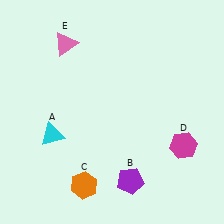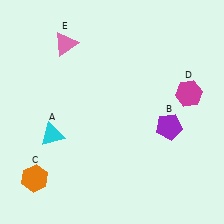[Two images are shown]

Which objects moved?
The objects that moved are: the purple pentagon (B), the orange hexagon (C), the magenta hexagon (D).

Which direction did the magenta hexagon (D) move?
The magenta hexagon (D) moved up.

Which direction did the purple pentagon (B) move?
The purple pentagon (B) moved up.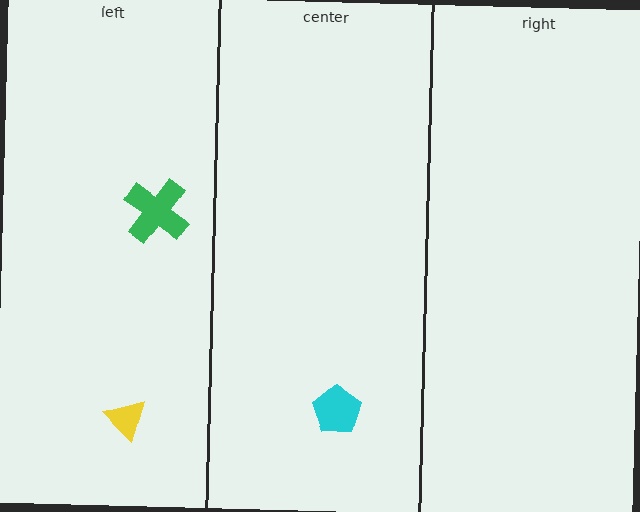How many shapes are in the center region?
1.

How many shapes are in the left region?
2.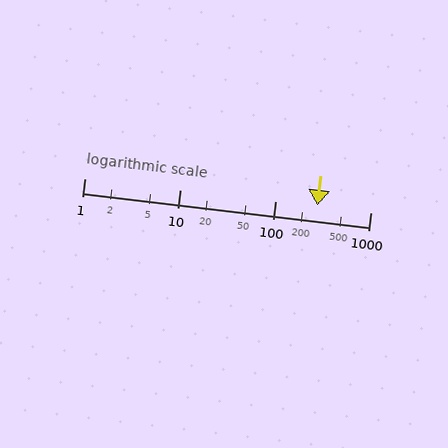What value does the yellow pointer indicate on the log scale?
The pointer indicates approximately 280.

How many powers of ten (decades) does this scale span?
The scale spans 3 decades, from 1 to 1000.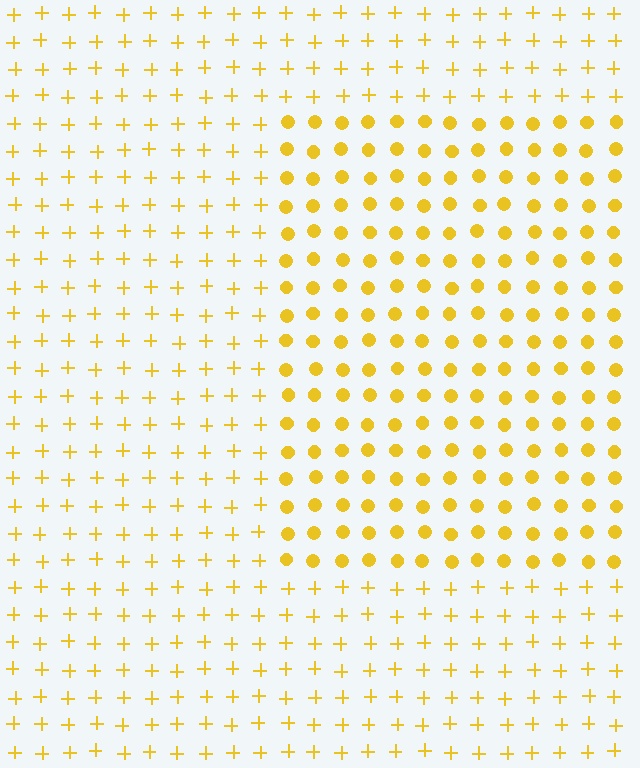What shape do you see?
I see a rectangle.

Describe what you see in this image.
The image is filled with small yellow elements arranged in a uniform grid. A rectangle-shaped region contains circles, while the surrounding area contains plus signs. The boundary is defined purely by the change in element shape.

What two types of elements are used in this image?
The image uses circles inside the rectangle region and plus signs outside it.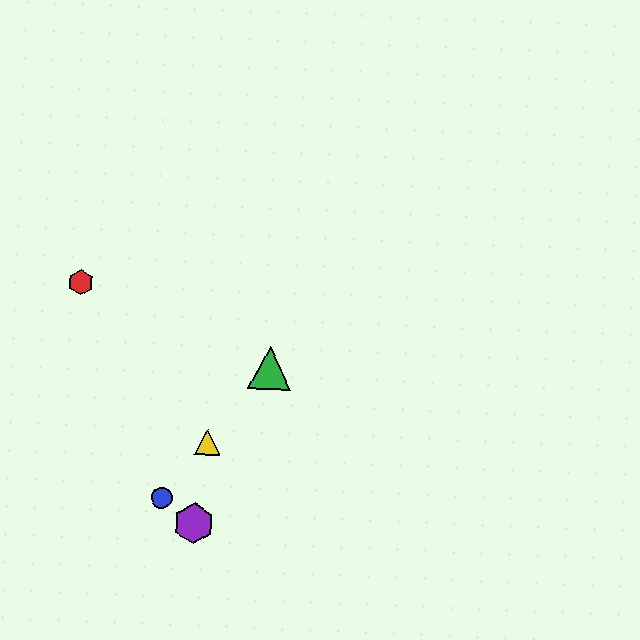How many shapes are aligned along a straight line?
3 shapes (the blue circle, the green triangle, the yellow triangle) are aligned along a straight line.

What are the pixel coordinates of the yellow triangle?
The yellow triangle is at (208, 442).